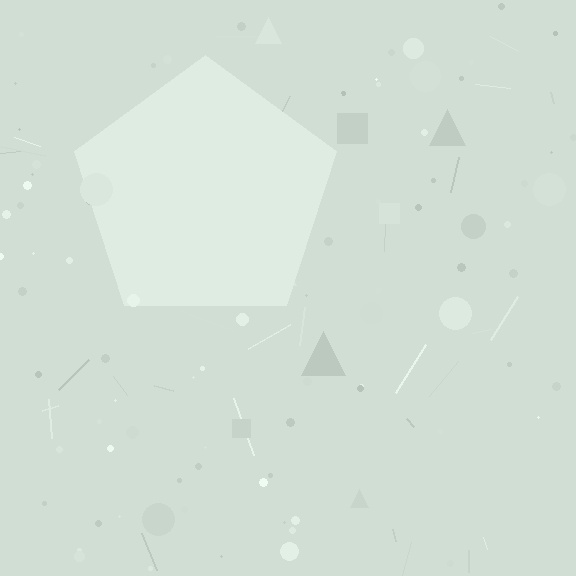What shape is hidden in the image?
A pentagon is hidden in the image.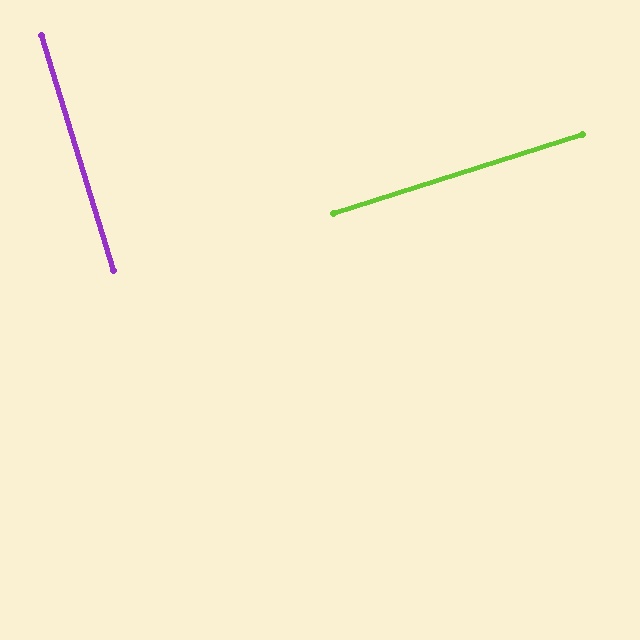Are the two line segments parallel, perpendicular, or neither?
Perpendicular — they meet at approximately 89°.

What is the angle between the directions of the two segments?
Approximately 89 degrees.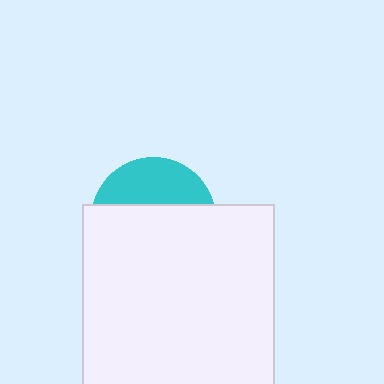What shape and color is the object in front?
The object in front is a white square.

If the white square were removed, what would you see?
You would see the complete cyan circle.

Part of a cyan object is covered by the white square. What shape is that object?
It is a circle.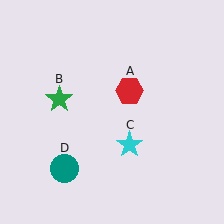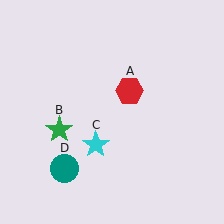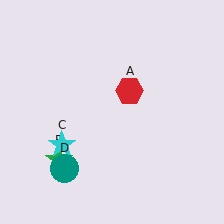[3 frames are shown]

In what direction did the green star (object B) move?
The green star (object B) moved down.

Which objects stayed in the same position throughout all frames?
Red hexagon (object A) and teal circle (object D) remained stationary.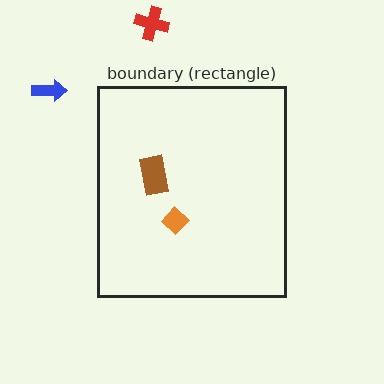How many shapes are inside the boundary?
2 inside, 2 outside.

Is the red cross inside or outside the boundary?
Outside.